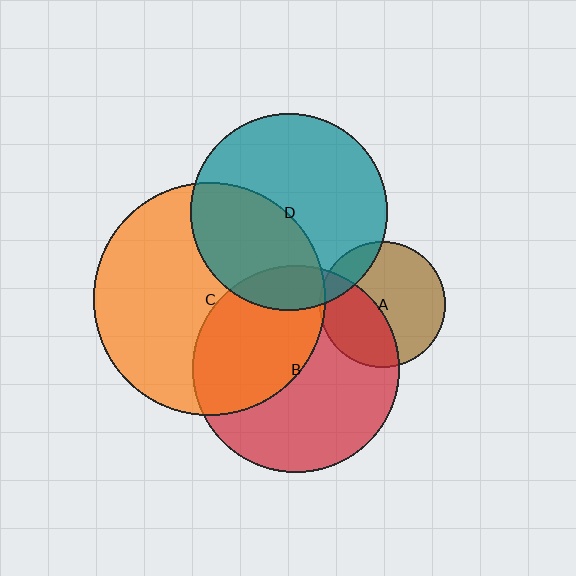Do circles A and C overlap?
Yes.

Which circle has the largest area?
Circle C (orange).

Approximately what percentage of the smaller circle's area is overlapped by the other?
Approximately 5%.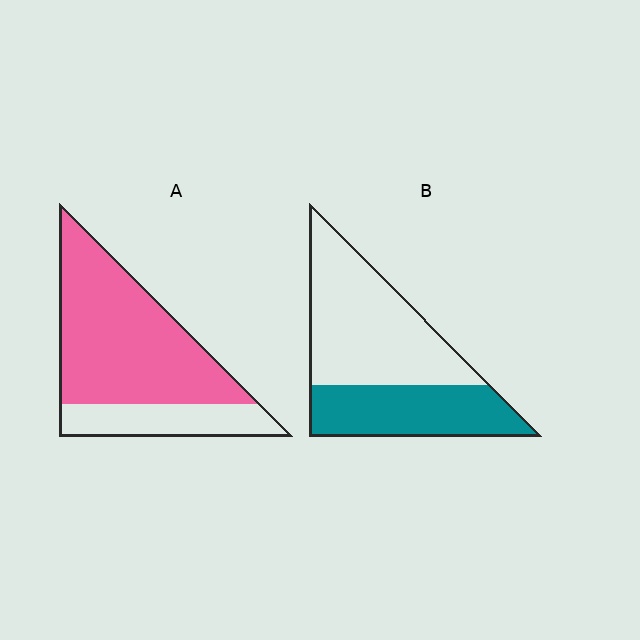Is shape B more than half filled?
No.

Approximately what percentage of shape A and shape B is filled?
A is approximately 75% and B is approximately 40%.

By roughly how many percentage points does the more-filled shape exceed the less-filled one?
By roughly 35 percentage points (A over B).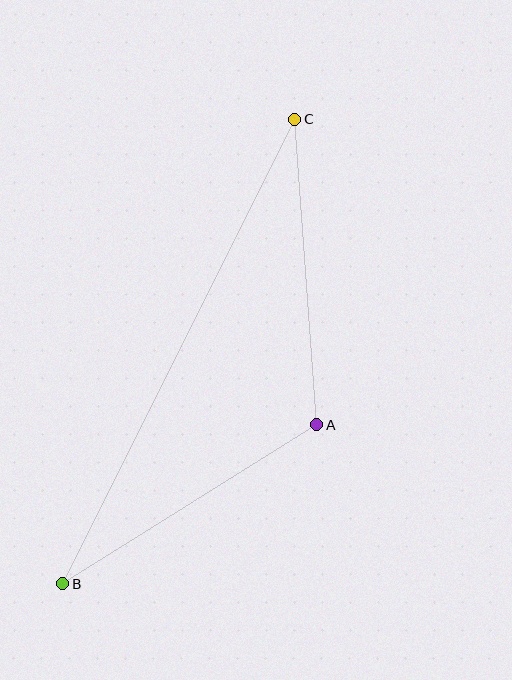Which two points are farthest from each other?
Points B and C are farthest from each other.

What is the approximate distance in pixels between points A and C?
The distance between A and C is approximately 306 pixels.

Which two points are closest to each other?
Points A and B are closest to each other.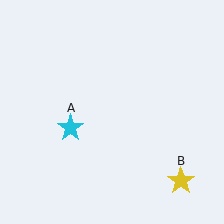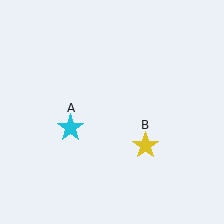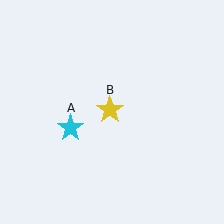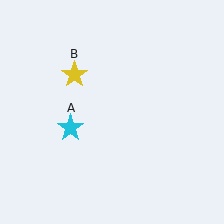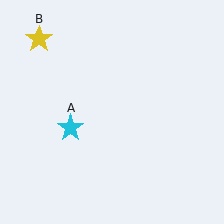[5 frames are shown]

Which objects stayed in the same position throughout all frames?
Cyan star (object A) remained stationary.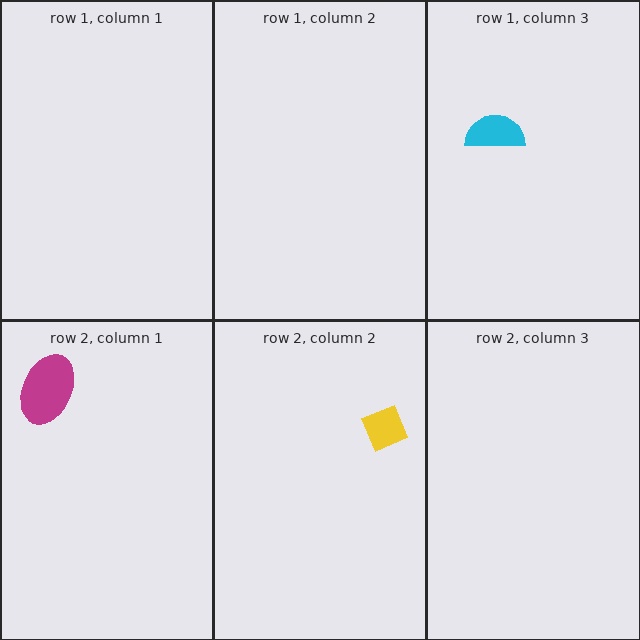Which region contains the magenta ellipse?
The row 2, column 1 region.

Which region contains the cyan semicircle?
The row 1, column 3 region.